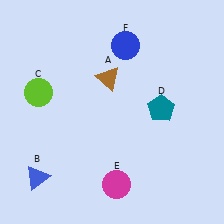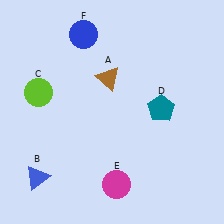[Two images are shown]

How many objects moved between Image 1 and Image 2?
1 object moved between the two images.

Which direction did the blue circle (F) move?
The blue circle (F) moved left.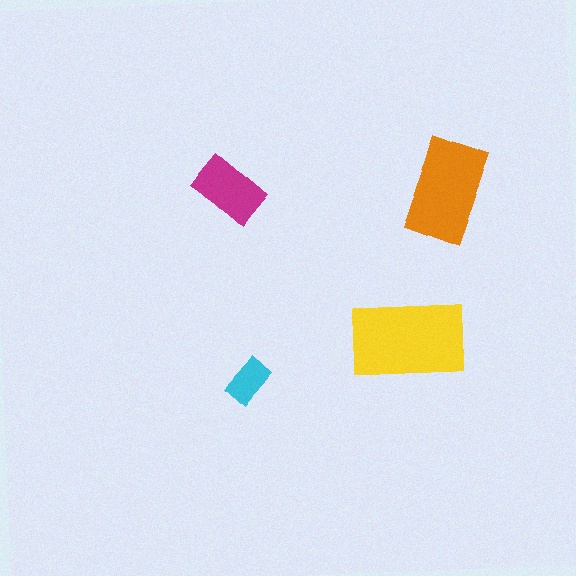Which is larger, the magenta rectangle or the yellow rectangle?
The yellow one.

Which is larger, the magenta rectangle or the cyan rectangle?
The magenta one.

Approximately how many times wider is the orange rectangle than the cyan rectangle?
About 2 times wider.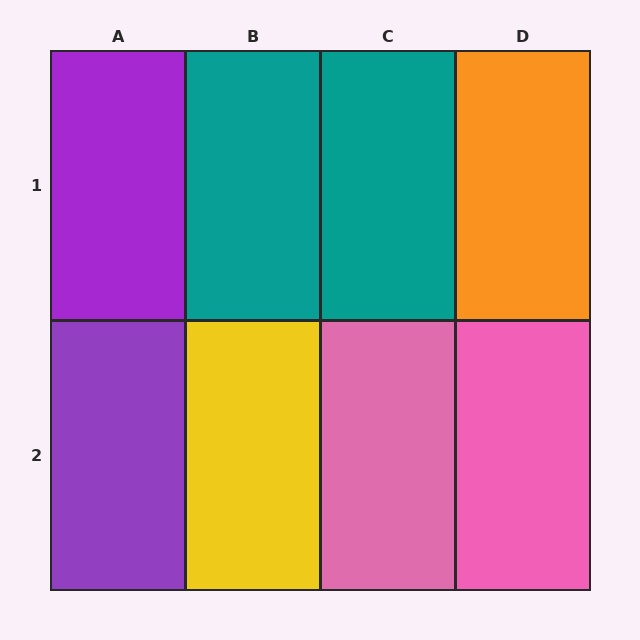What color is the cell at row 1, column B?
Teal.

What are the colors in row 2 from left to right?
Purple, yellow, pink, pink.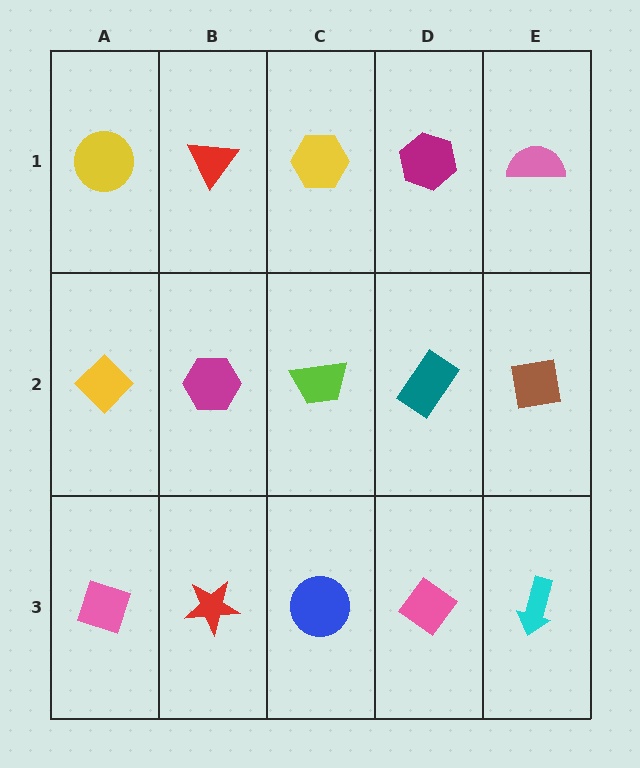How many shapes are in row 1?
5 shapes.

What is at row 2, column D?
A teal rectangle.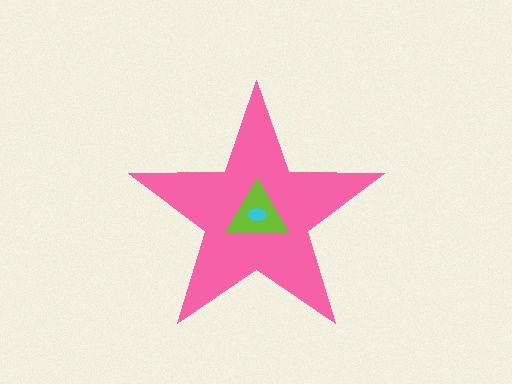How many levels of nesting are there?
3.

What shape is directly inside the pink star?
The lime triangle.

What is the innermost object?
The cyan ellipse.